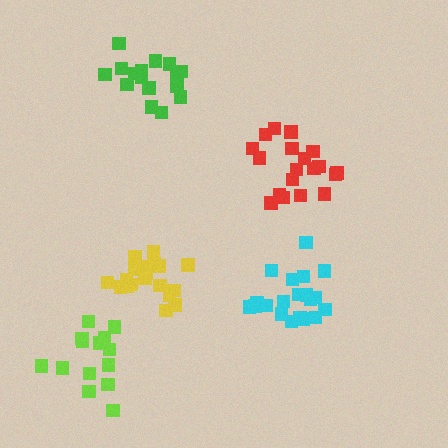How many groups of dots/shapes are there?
There are 5 groups.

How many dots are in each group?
Group 1: 19 dots, Group 2: 19 dots, Group 3: 20 dots, Group 4: 16 dots, Group 5: 14 dots (88 total).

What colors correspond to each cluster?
The clusters are colored: red, yellow, cyan, green, lime.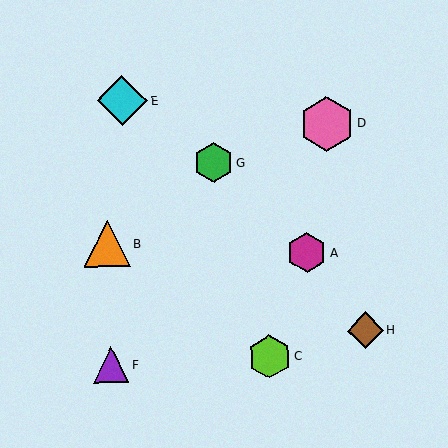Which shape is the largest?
The pink hexagon (labeled D) is the largest.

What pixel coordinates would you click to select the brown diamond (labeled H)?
Click at (366, 330) to select the brown diamond H.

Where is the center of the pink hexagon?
The center of the pink hexagon is at (327, 124).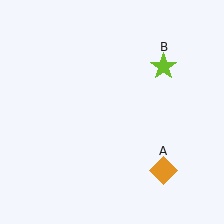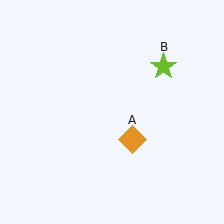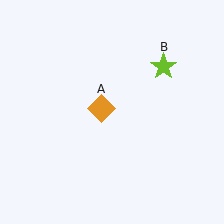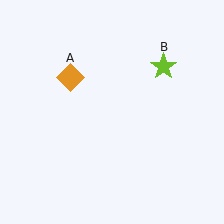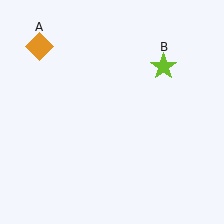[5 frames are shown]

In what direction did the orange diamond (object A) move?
The orange diamond (object A) moved up and to the left.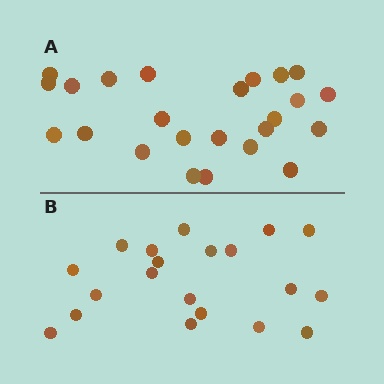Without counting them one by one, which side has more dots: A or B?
Region A (the top region) has more dots.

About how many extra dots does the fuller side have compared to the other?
Region A has about 4 more dots than region B.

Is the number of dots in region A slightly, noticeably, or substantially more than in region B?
Region A has only slightly more — the two regions are fairly close. The ratio is roughly 1.2 to 1.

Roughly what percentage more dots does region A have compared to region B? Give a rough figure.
About 20% more.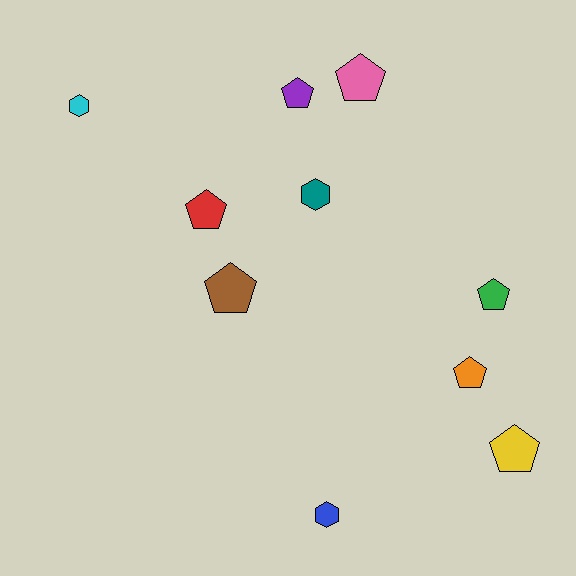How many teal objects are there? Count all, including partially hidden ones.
There is 1 teal object.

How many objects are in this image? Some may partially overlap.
There are 10 objects.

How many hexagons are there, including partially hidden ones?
There are 3 hexagons.